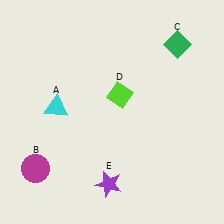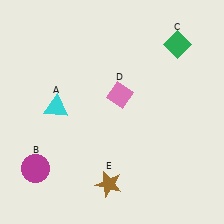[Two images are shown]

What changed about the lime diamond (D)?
In Image 1, D is lime. In Image 2, it changed to pink.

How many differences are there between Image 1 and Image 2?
There are 2 differences between the two images.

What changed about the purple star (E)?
In Image 1, E is purple. In Image 2, it changed to brown.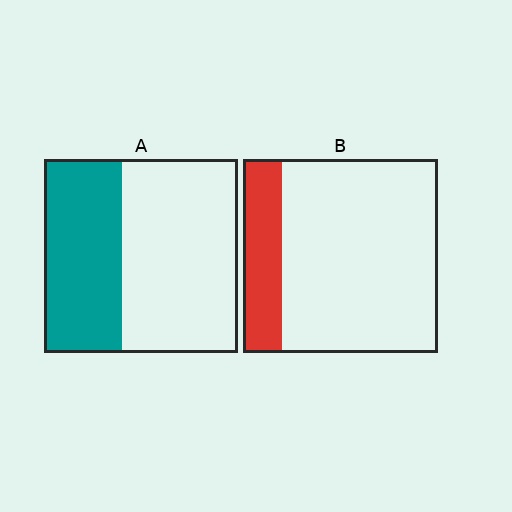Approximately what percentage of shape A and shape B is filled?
A is approximately 40% and B is approximately 20%.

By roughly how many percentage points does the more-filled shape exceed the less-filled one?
By roughly 20 percentage points (A over B).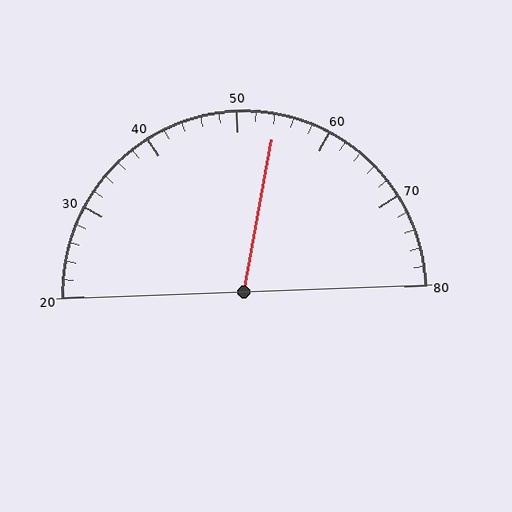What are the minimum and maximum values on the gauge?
The gauge ranges from 20 to 80.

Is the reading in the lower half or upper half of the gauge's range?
The reading is in the upper half of the range (20 to 80).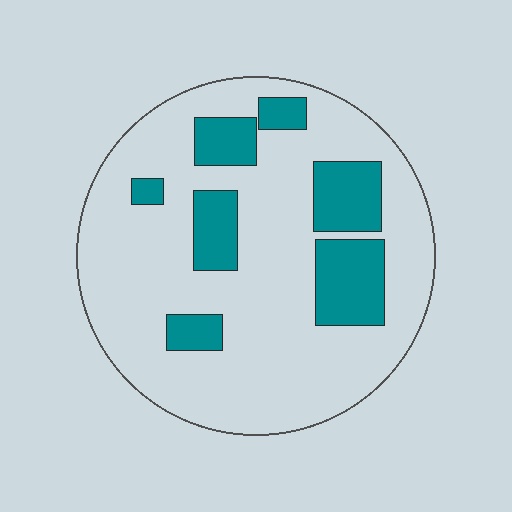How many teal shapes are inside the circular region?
7.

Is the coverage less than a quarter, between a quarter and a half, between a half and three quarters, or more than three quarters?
Less than a quarter.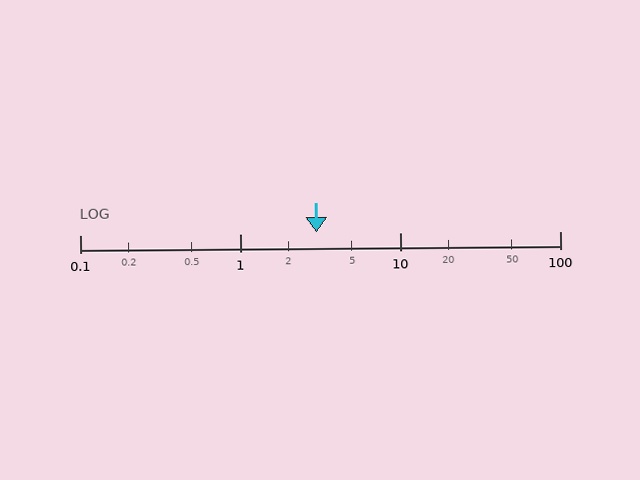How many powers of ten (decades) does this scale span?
The scale spans 3 decades, from 0.1 to 100.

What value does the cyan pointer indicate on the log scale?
The pointer indicates approximately 3.